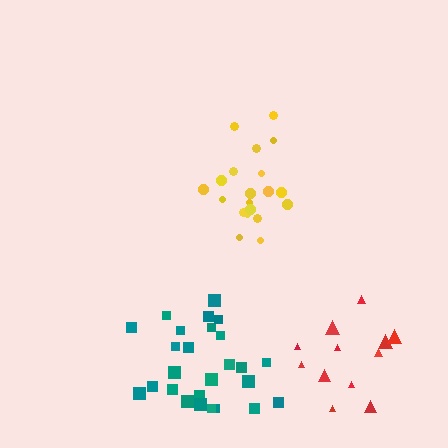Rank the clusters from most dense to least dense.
yellow, teal, red.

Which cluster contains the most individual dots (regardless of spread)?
Teal (26).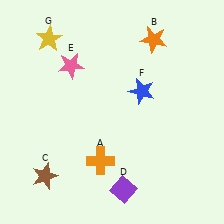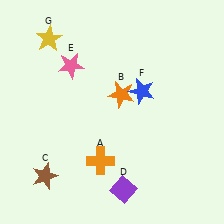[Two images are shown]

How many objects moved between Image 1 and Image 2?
1 object moved between the two images.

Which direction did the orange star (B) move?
The orange star (B) moved down.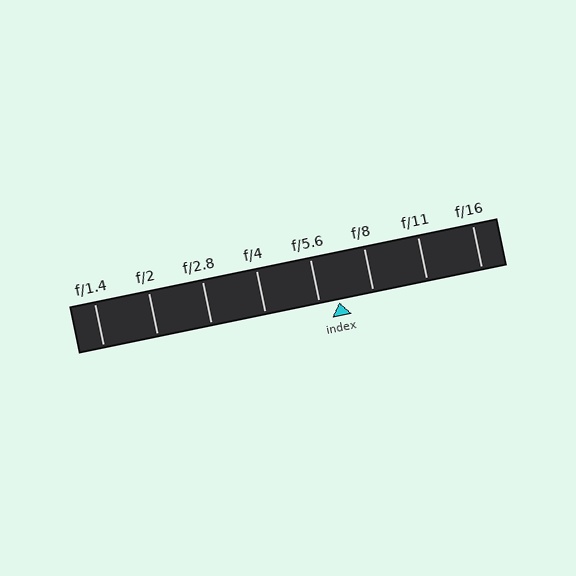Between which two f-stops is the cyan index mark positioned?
The index mark is between f/5.6 and f/8.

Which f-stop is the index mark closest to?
The index mark is closest to f/5.6.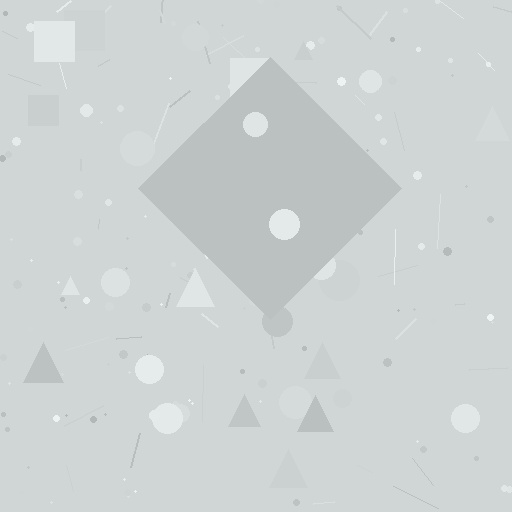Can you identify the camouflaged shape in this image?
The camouflaged shape is a diamond.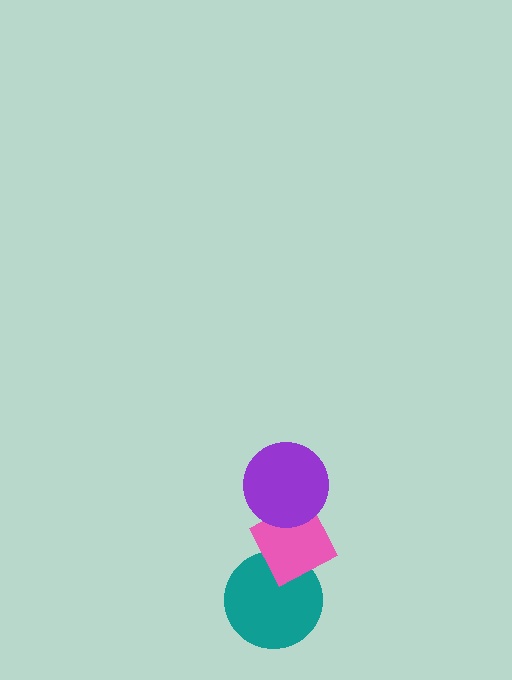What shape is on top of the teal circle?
The pink diamond is on top of the teal circle.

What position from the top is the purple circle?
The purple circle is 1st from the top.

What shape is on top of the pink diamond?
The purple circle is on top of the pink diamond.